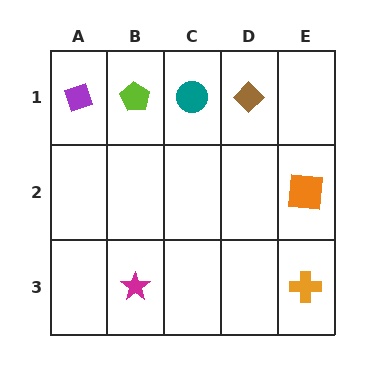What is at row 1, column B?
A lime pentagon.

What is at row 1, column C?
A teal circle.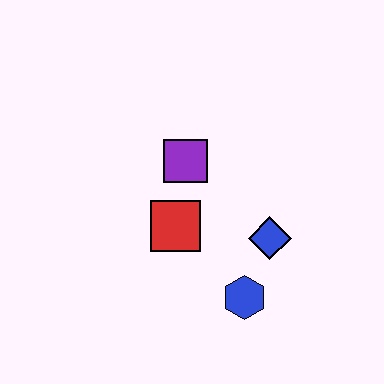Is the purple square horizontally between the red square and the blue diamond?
Yes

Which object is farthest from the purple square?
The blue hexagon is farthest from the purple square.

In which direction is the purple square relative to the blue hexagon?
The purple square is above the blue hexagon.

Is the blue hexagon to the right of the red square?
Yes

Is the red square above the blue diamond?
Yes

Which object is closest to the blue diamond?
The blue hexagon is closest to the blue diamond.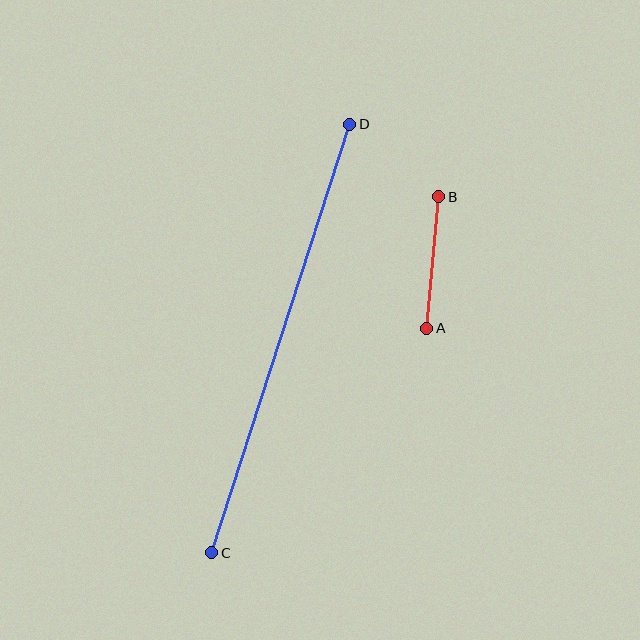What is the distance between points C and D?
The distance is approximately 450 pixels.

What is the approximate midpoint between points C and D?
The midpoint is at approximately (281, 338) pixels.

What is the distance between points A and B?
The distance is approximately 132 pixels.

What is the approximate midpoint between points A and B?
The midpoint is at approximately (433, 262) pixels.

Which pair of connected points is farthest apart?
Points C and D are farthest apart.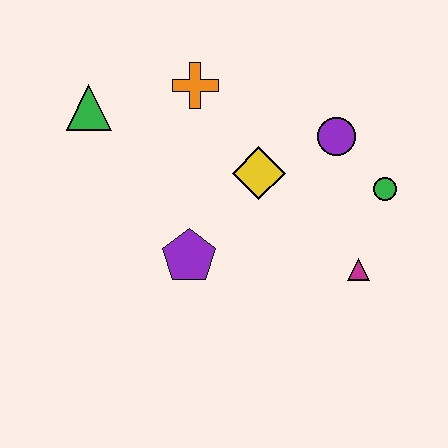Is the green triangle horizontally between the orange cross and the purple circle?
No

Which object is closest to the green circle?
The purple circle is closest to the green circle.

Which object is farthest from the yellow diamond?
The green triangle is farthest from the yellow diamond.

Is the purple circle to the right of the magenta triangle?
No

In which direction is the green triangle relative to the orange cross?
The green triangle is to the left of the orange cross.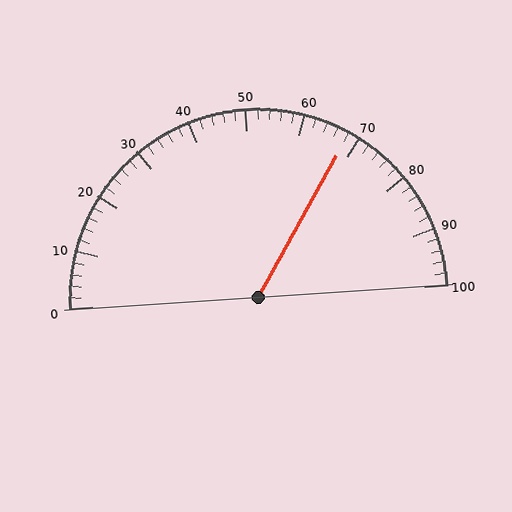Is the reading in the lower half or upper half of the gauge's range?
The reading is in the upper half of the range (0 to 100).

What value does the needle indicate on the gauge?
The needle indicates approximately 68.